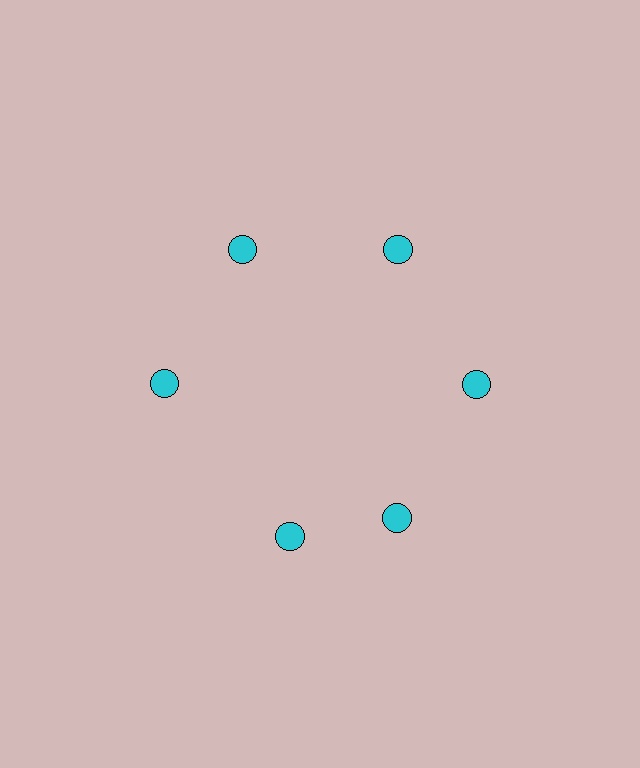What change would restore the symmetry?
The symmetry would be restored by rotating it back into even spacing with its neighbors so that all 6 circles sit at equal angles and equal distance from the center.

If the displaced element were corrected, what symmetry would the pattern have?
It would have 6-fold rotational symmetry — the pattern would map onto itself every 60 degrees.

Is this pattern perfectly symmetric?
No. The 6 cyan circles are arranged in a ring, but one element near the 7 o'clock position is rotated out of alignment along the ring, breaking the 6-fold rotational symmetry.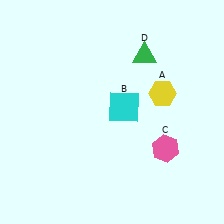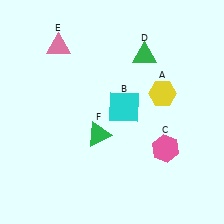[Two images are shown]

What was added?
A pink triangle (E), a green triangle (F) were added in Image 2.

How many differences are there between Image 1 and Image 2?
There are 2 differences between the two images.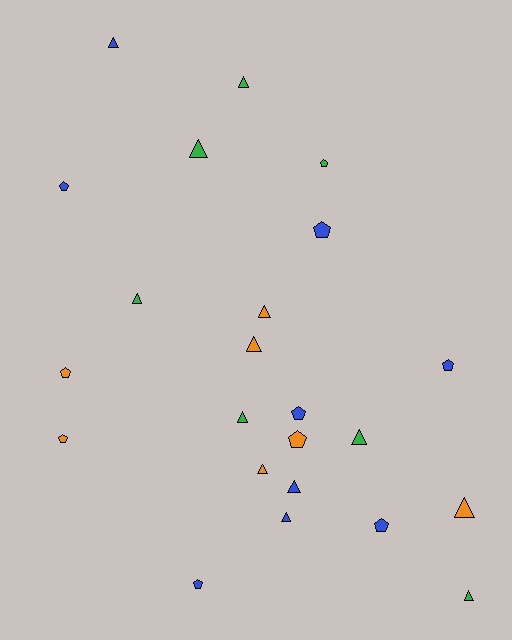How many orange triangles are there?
There are 4 orange triangles.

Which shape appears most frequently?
Triangle, with 13 objects.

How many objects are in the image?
There are 23 objects.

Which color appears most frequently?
Blue, with 9 objects.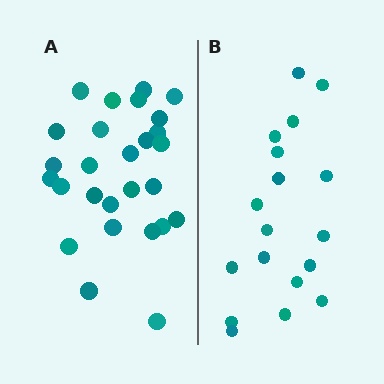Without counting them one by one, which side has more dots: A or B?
Region A (the left region) has more dots.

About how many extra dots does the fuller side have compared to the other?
Region A has roughly 8 or so more dots than region B.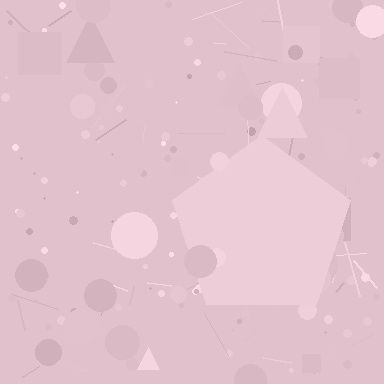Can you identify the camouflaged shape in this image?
The camouflaged shape is a pentagon.